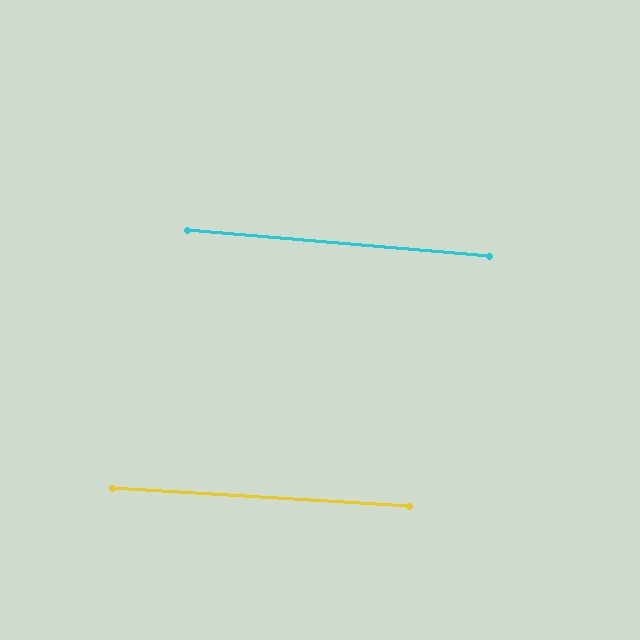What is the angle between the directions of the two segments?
Approximately 2 degrees.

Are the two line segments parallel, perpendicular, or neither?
Parallel — their directions differ by only 1.6°.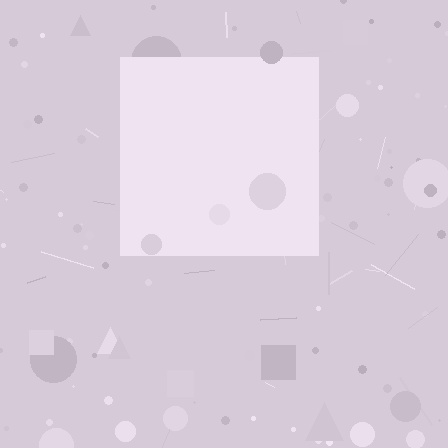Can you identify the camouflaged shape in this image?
The camouflaged shape is a square.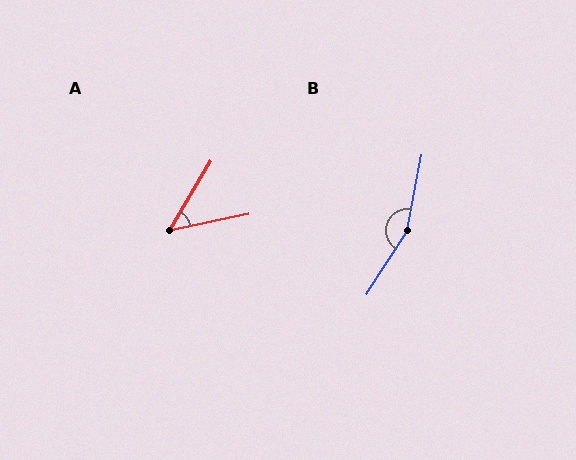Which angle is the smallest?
A, at approximately 47 degrees.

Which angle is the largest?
B, at approximately 158 degrees.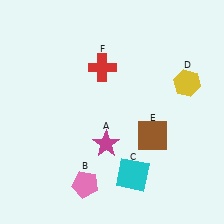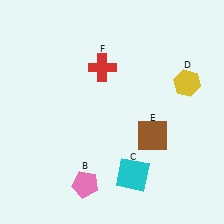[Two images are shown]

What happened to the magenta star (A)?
The magenta star (A) was removed in Image 2. It was in the bottom-left area of Image 1.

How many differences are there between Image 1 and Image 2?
There is 1 difference between the two images.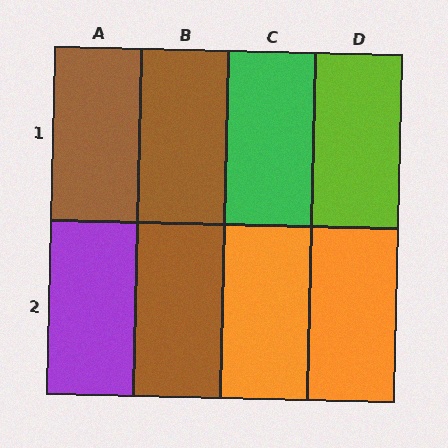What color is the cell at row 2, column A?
Purple.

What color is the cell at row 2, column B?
Brown.